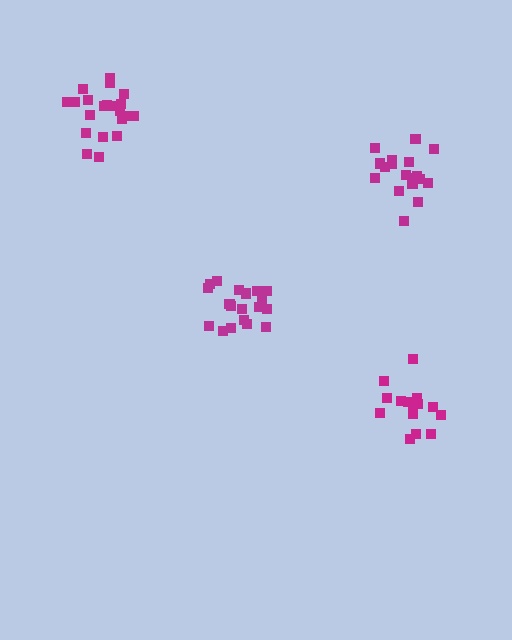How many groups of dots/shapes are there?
There are 4 groups.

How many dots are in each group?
Group 1: 21 dots, Group 2: 20 dots, Group 3: 15 dots, Group 4: 18 dots (74 total).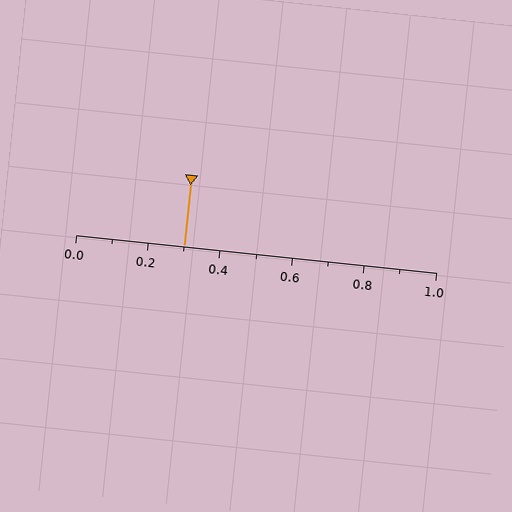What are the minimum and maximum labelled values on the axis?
The axis runs from 0.0 to 1.0.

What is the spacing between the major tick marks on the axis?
The major ticks are spaced 0.2 apart.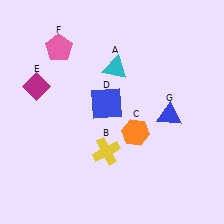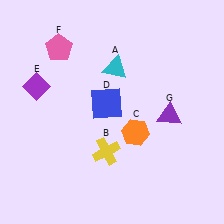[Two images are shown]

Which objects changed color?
E changed from magenta to purple. G changed from blue to purple.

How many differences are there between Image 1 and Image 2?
There are 2 differences between the two images.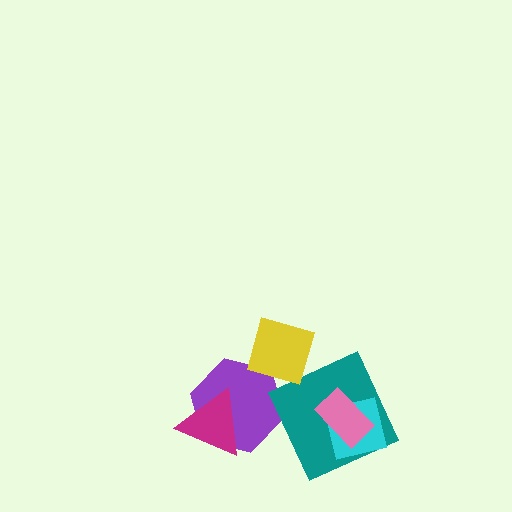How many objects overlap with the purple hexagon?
2 objects overlap with the purple hexagon.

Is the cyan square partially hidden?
Yes, it is partially covered by another shape.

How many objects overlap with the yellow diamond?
1 object overlaps with the yellow diamond.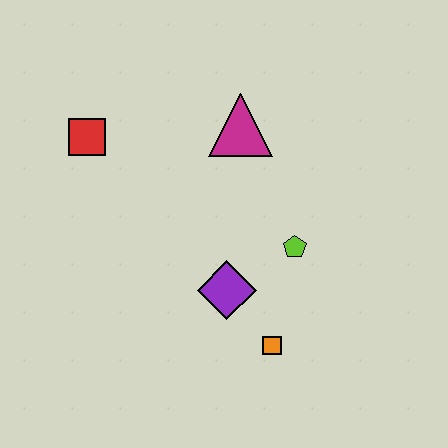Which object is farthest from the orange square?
The red square is farthest from the orange square.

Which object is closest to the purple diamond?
The orange square is closest to the purple diamond.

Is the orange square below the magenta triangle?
Yes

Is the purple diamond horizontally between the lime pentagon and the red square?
Yes